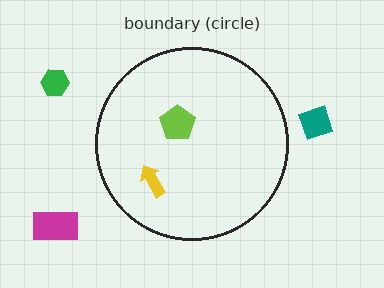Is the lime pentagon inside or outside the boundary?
Inside.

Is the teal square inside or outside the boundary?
Outside.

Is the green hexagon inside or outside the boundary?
Outside.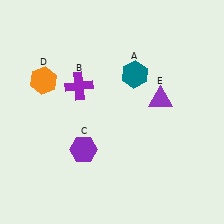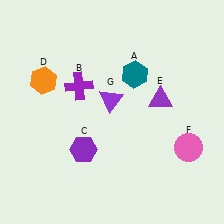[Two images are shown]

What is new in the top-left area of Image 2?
A purple triangle (G) was added in the top-left area of Image 2.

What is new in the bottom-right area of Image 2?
A pink circle (F) was added in the bottom-right area of Image 2.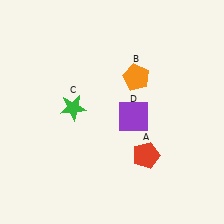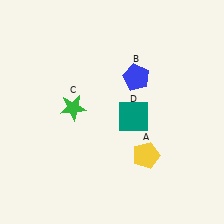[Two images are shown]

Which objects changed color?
A changed from red to yellow. B changed from orange to blue. D changed from purple to teal.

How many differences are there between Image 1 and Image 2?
There are 3 differences between the two images.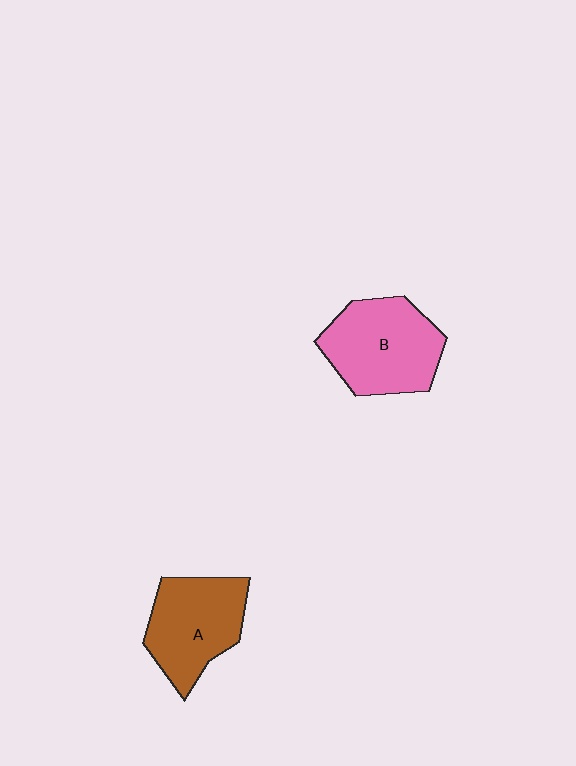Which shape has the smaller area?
Shape A (brown).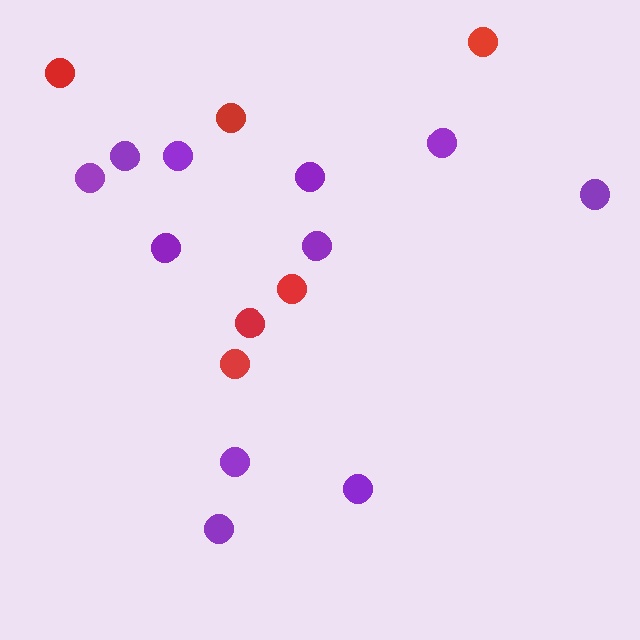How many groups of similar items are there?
There are 2 groups: one group of red circles (6) and one group of purple circles (11).